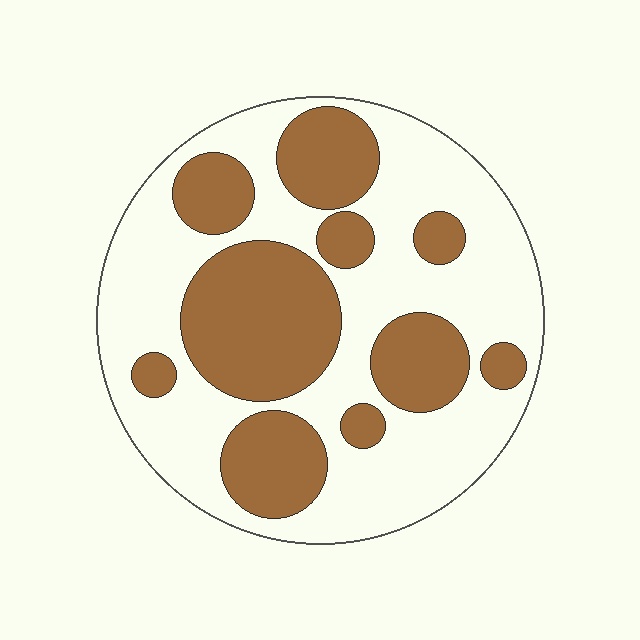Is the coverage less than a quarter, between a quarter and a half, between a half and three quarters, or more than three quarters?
Between a quarter and a half.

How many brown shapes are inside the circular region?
10.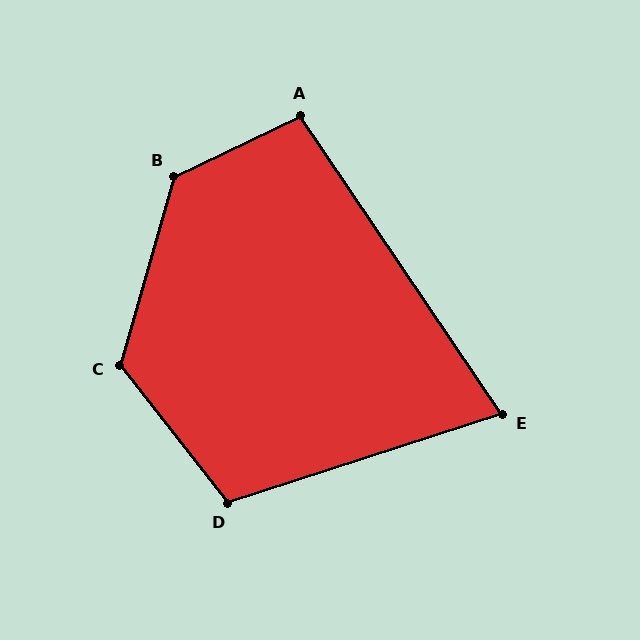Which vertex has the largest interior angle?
B, at approximately 131 degrees.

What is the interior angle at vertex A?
Approximately 98 degrees (obtuse).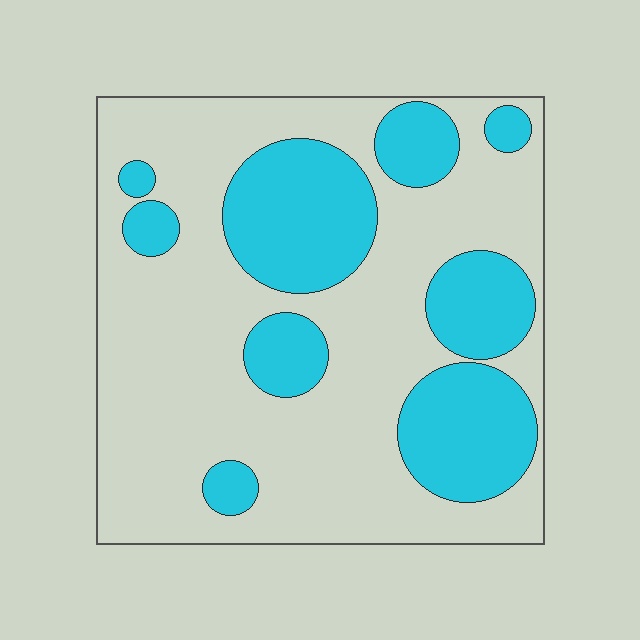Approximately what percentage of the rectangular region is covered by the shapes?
Approximately 30%.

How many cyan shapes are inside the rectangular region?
9.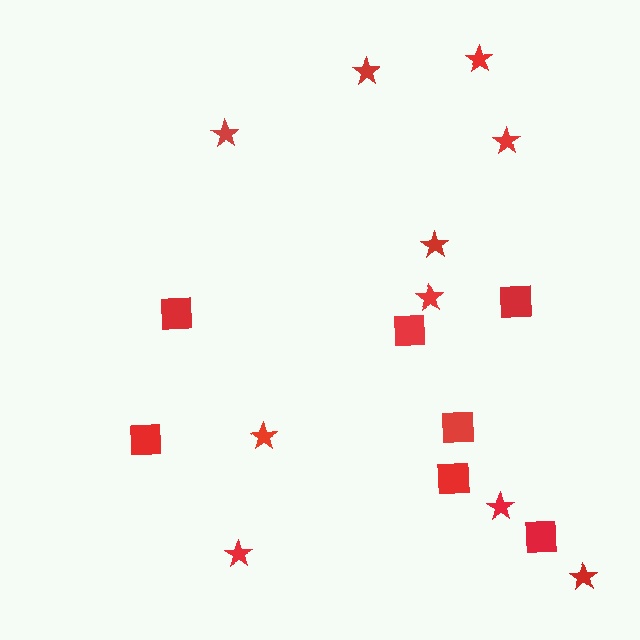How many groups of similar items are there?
There are 2 groups: one group of squares (7) and one group of stars (10).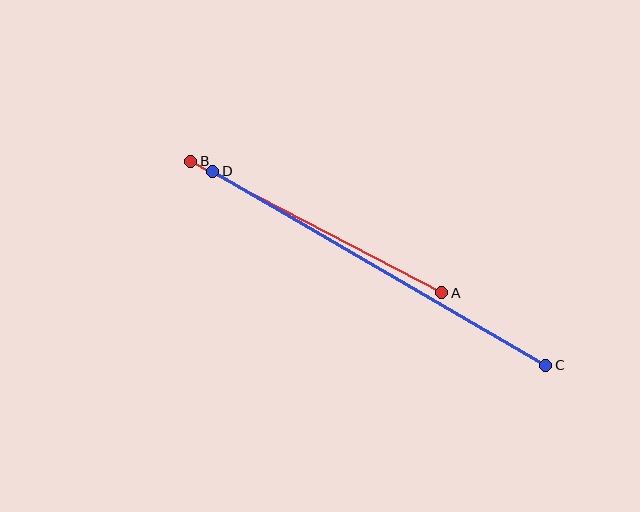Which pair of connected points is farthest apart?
Points C and D are farthest apart.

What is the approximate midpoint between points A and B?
The midpoint is at approximately (316, 227) pixels.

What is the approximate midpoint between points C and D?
The midpoint is at approximately (379, 268) pixels.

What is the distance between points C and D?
The distance is approximately 385 pixels.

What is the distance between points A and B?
The distance is approximately 284 pixels.